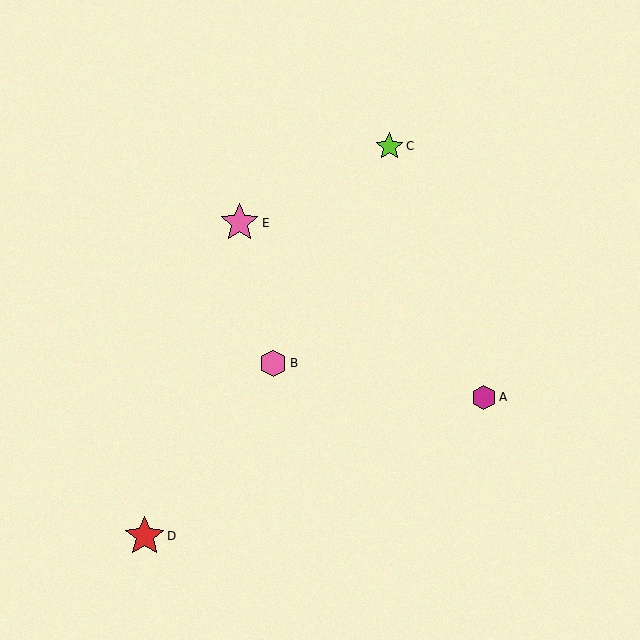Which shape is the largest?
The red star (labeled D) is the largest.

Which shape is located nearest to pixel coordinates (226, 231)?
The pink star (labeled E) at (240, 223) is nearest to that location.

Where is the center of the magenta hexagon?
The center of the magenta hexagon is at (484, 397).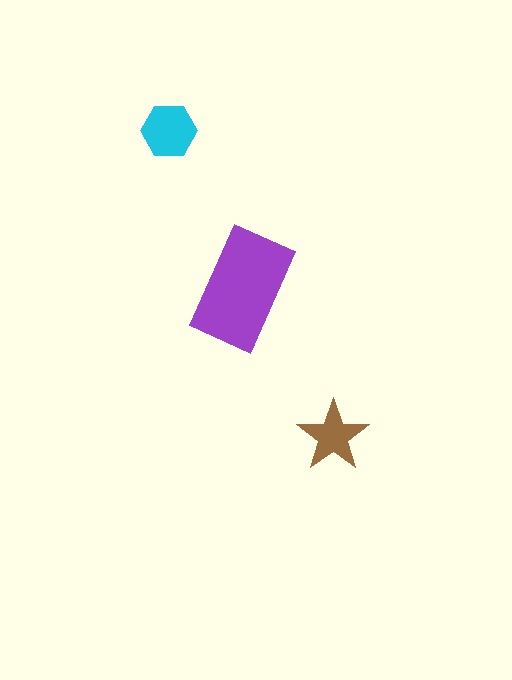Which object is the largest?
The purple rectangle.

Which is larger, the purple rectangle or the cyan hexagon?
The purple rectangle.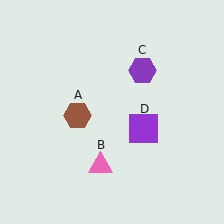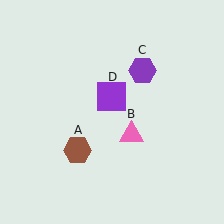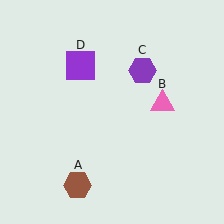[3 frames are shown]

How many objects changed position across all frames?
3 objects changed position: brown hexagon (object A), pink triangle (object B), purple square (object D).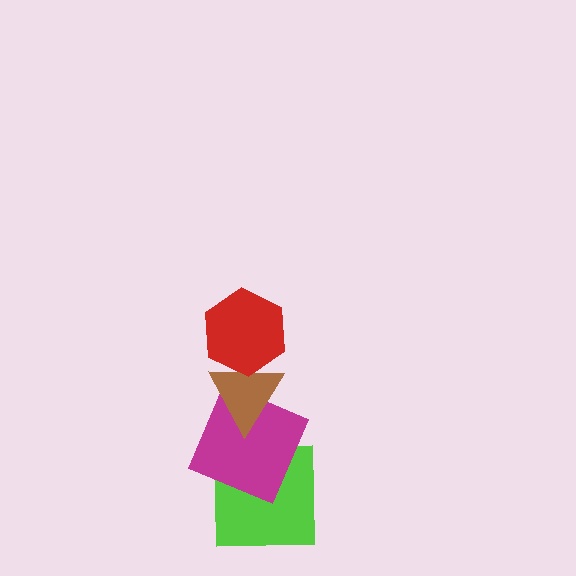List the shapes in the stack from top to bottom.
From top to bottom: the red hexagon, the brown triangle, the magenta square, the lime square.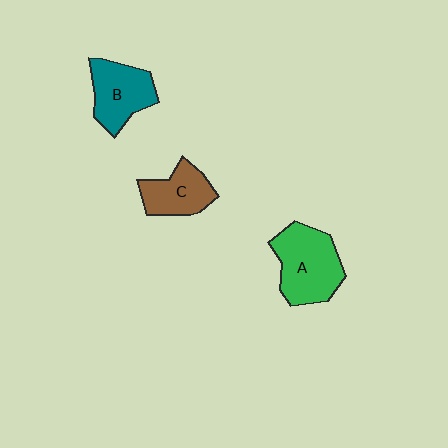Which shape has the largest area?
Shape A (green).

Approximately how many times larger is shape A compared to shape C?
Approximately 1.5 times.